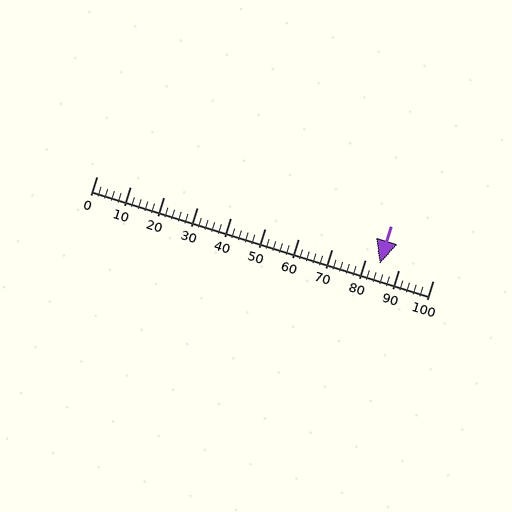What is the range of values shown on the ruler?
The ruler shows values from 0 to 100.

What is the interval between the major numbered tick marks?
The major tick marks are spaced 10 units apart.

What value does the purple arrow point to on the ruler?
The purple arrow points to approximately 84.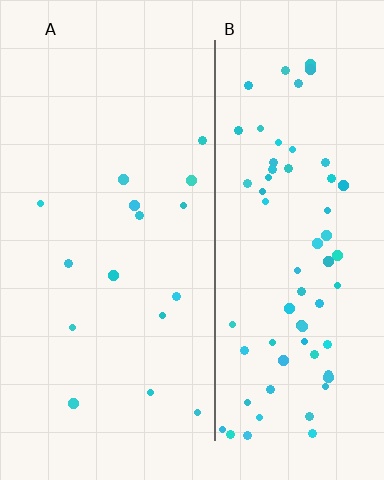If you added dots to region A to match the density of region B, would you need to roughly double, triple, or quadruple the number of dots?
Approximately quadruple.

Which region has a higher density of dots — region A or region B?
B (the right).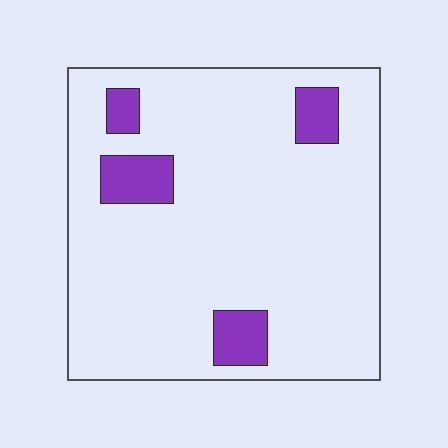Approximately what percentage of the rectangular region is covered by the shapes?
Approximately 10%.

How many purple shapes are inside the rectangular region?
4.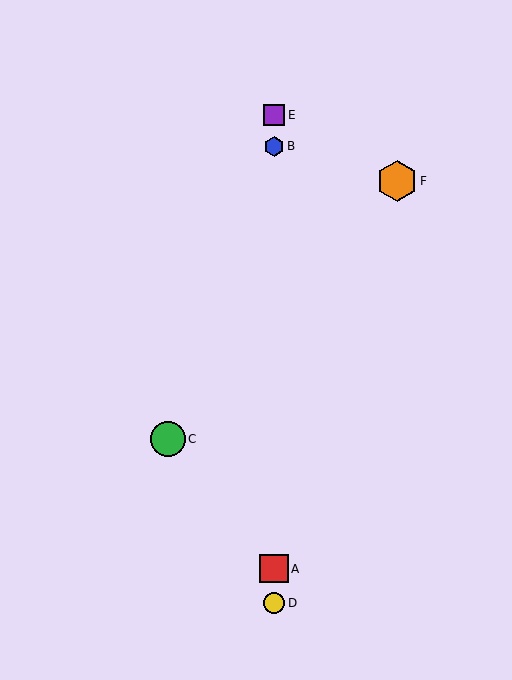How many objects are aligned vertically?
4 objects (A, B, D, E) are aligned vertically.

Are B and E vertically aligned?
Yes, both are at x≈274.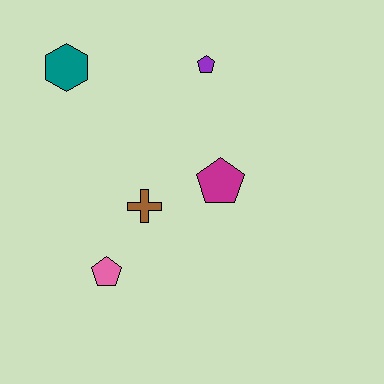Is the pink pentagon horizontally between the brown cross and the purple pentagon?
No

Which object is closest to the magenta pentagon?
The brown cross is closest to the magenta pentagon.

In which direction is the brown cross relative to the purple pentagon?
The brown cross is below the purple pentagon.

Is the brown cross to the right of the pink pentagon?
Yes